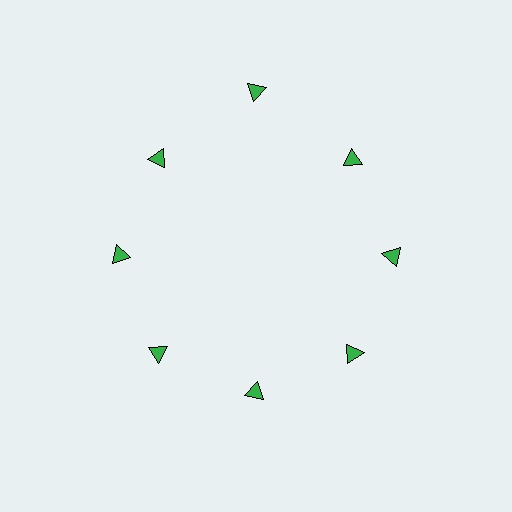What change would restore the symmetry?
The symmetry would be restored by moving it inward, back onto the ring so that all 8 triangles sit at equal angles and equal distance from the center.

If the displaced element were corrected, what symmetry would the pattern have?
It would have 8-fold rotational symmetry — the pattern would map onto itself every 45 degrees.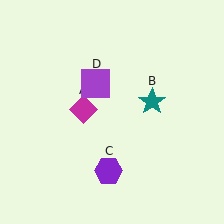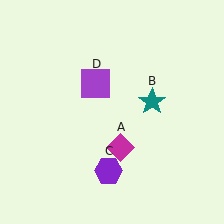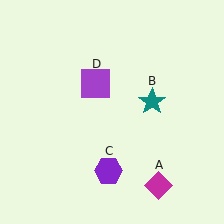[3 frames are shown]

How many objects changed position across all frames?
1 object changed position: magenta diamond (object A).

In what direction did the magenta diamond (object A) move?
The magenta diamond (object A) moved down and to the right.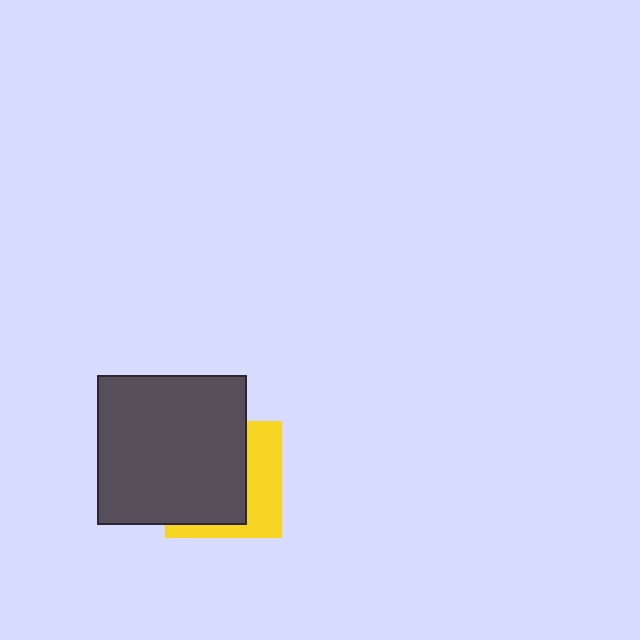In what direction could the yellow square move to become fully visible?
The yellow square could move right. That would shift it out from behind the dark gray square entirely.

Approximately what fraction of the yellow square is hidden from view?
Roughly 63% of the yellow square is hidden behind the dark gray square.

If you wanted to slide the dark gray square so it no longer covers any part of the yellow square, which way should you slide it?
Slide it left — that is the most direct way to separate the two shapes.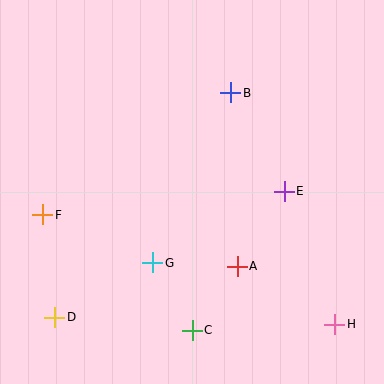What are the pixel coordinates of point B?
Point B is at (231, 93).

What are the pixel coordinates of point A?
Point A is at (237, 266).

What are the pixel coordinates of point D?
Point D is at (55, 317).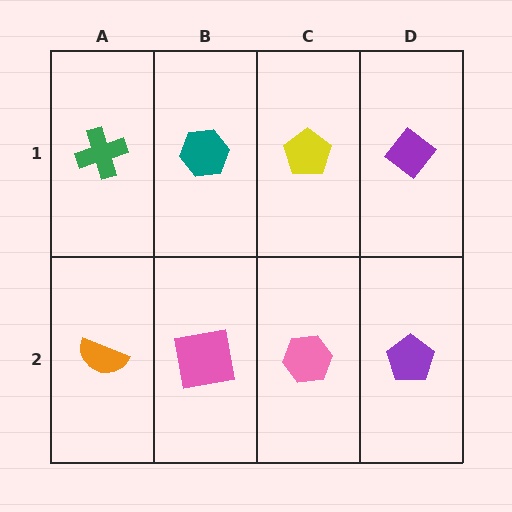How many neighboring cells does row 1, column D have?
2.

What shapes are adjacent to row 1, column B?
A pink square (row 2, column B), a green cross (row 1, column A), a yellow pentagon (row 1, column C).